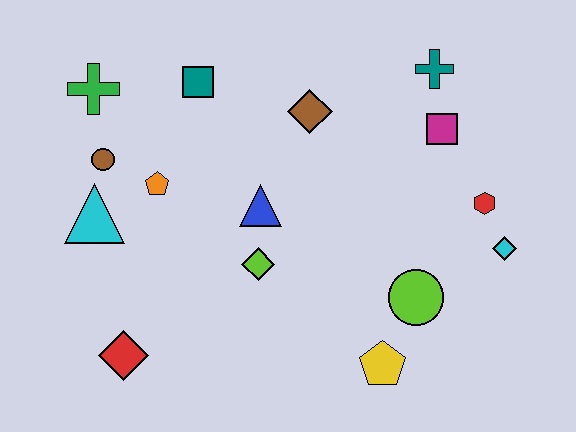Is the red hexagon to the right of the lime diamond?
Yes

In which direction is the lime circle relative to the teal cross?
The lime circle is below the teal cross.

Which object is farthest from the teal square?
The cyan diamond is farthest from the teal square.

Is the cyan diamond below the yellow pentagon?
No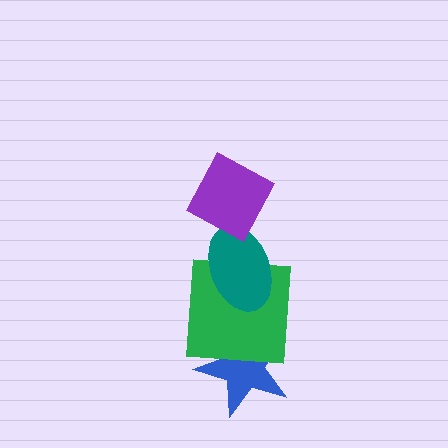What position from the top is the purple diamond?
The purple diamond is 1st from the top.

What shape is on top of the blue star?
The green square is on top of the blue star.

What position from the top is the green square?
The green square is 3rd from the top.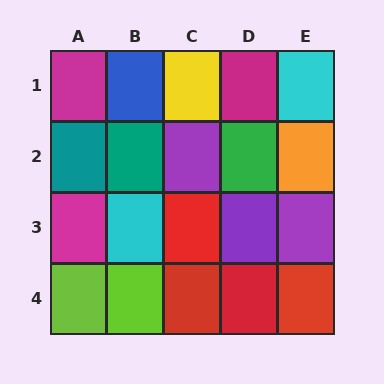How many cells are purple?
3 cells are purple.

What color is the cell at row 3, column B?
Cyan.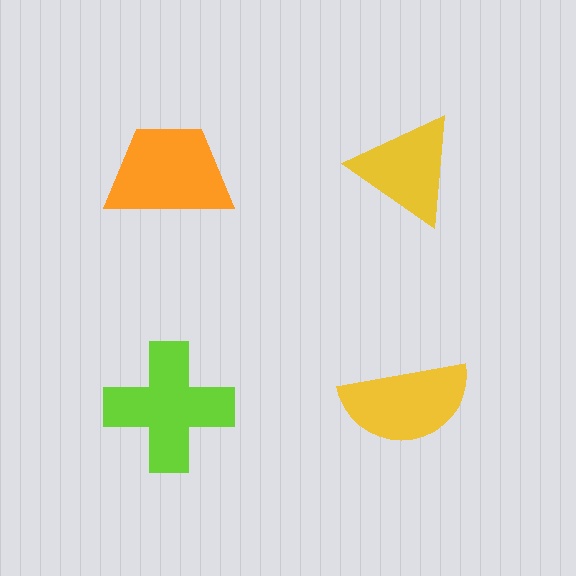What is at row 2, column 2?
A yellow semicircle.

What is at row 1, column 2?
A yellow triangle.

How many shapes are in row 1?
2 shapes.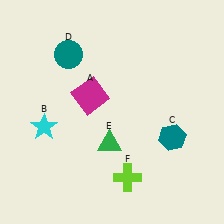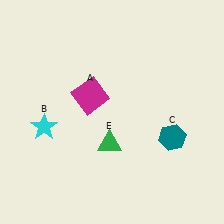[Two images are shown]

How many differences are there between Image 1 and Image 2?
There are 2 differences between the two images.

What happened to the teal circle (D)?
The teal circle (D) was removed in Image 2. It was in the top-left area of Image 1.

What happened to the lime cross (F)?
The lime cross (F) was removed in Image 2. It was in the bottom-right area of Image 1.